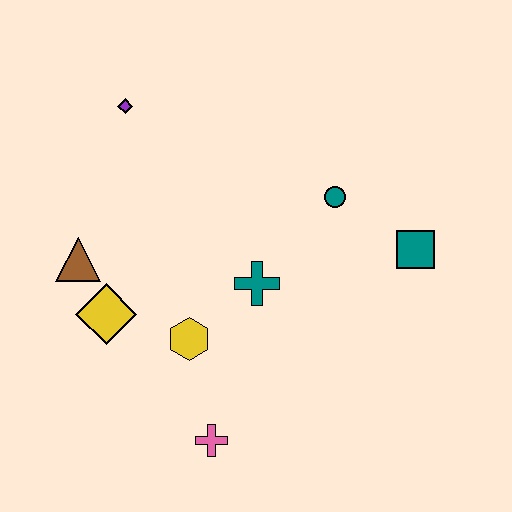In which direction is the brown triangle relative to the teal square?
The brown triangle is to the left of the teal square.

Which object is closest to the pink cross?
The yellow hexagon is closest to the pink cross.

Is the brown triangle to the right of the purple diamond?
No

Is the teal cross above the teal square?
No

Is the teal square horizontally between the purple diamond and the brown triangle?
No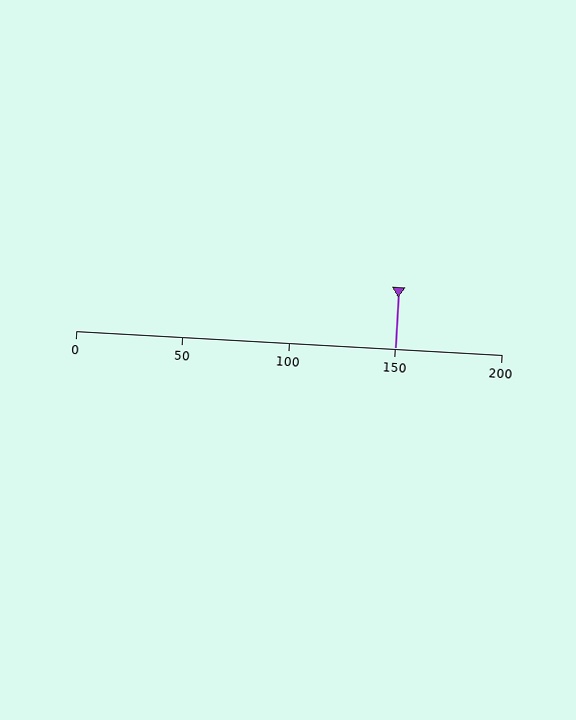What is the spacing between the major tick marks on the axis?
The major ticks are spaced 50 apart.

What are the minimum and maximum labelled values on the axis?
The axis runs from 0 to 200.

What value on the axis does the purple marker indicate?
The marker indicates approximately 150.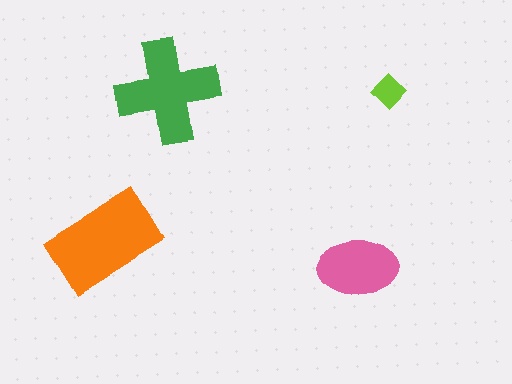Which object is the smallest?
The lime diamond.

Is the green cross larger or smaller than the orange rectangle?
Smaller.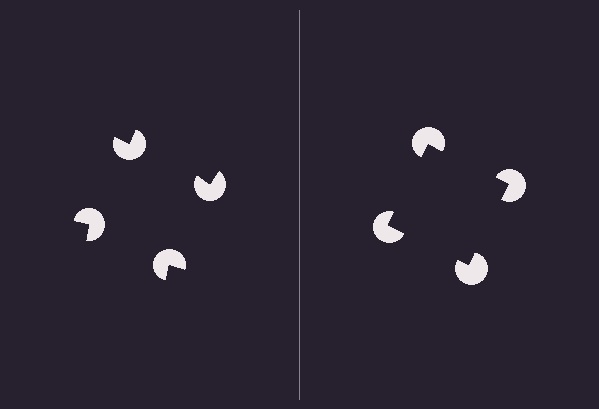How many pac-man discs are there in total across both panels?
8 — 4 on each side.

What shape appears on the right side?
An illusory square.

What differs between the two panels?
The pac-man discs are positioned identically on both sides; only the wedge orientations differ. On the right they align to a square; on the left they are misaligned.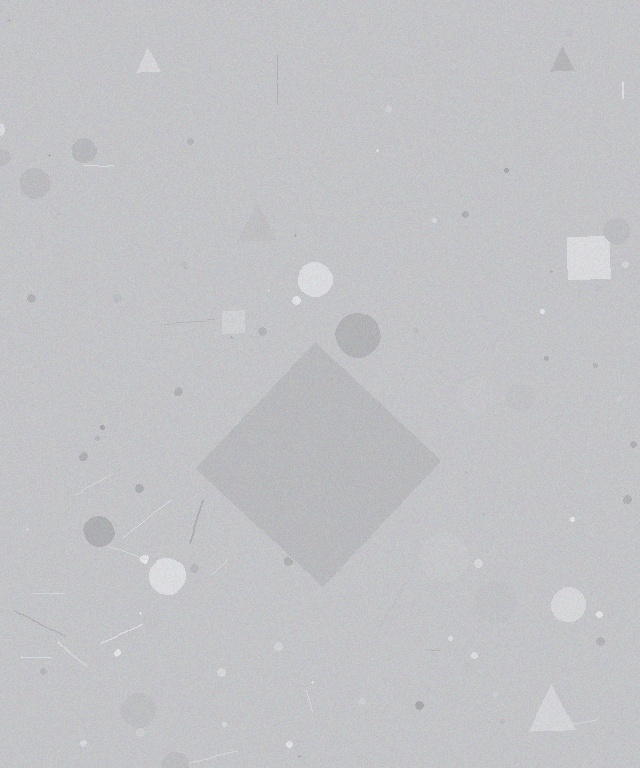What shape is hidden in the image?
A diamond is hidden in the image.